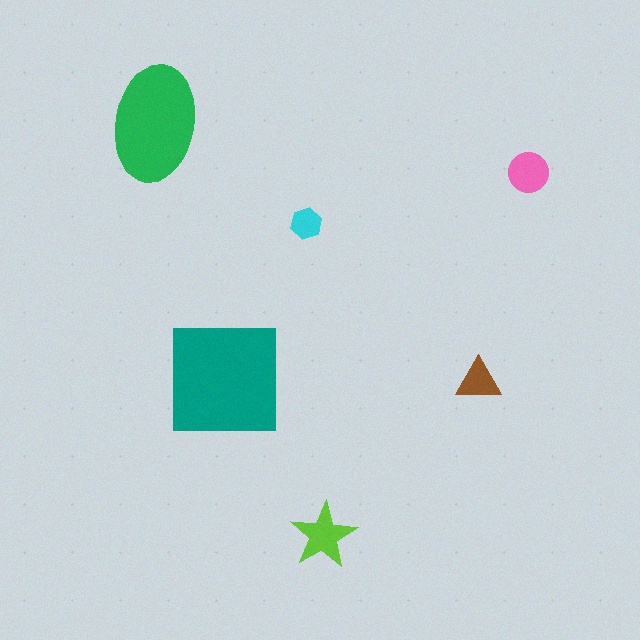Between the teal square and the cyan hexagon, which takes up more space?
The teal square.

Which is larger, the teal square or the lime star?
The teal square.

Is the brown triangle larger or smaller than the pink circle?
Smaller.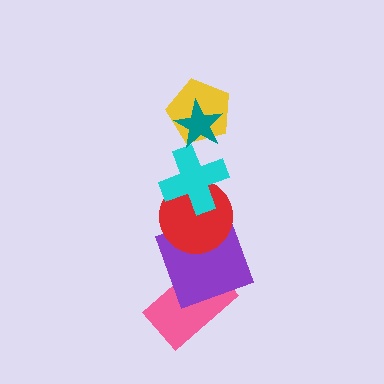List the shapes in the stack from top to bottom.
From top to bottom: the teal star, the yellow pentagon, the cyan cross, the red circle, the purple square, the pink rectangle.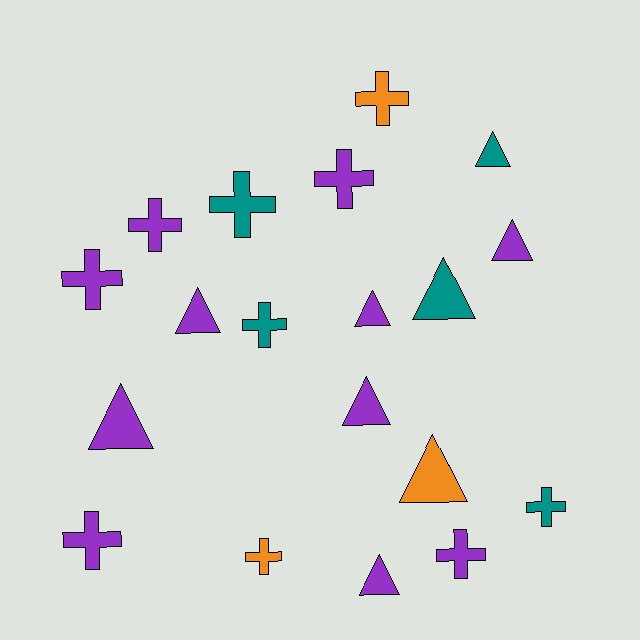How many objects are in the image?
There are 19 objects.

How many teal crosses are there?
There are 3 teal crosses.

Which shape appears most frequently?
Cross, with 10 objects.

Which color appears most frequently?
Purple, with 11 objects.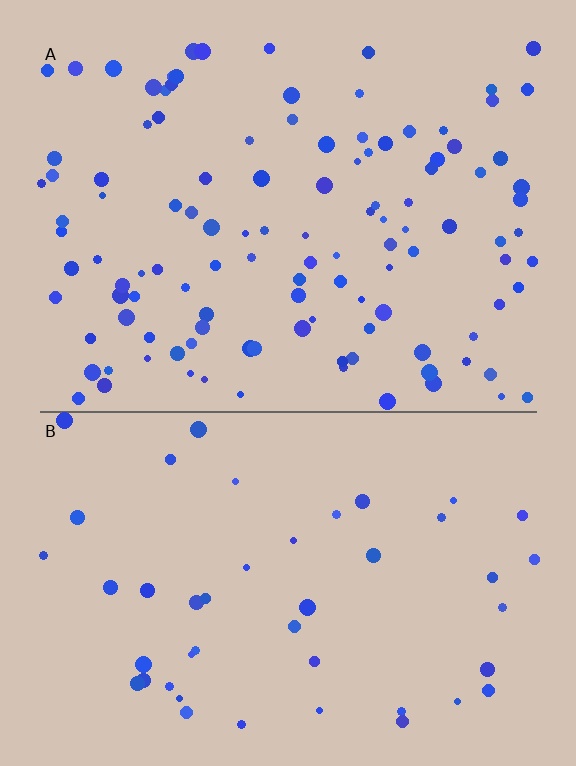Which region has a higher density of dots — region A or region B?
A (the top).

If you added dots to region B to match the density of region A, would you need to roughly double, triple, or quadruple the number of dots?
Approximately triple.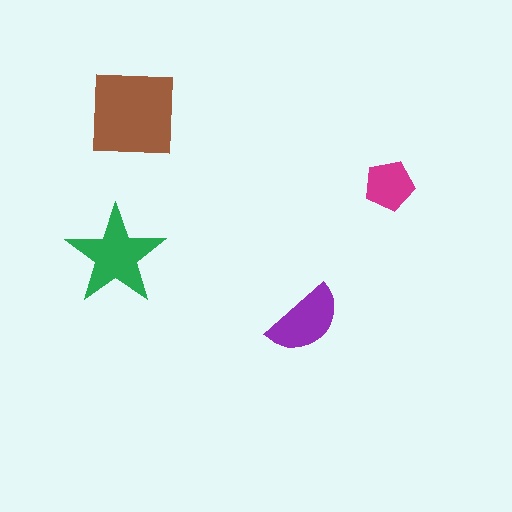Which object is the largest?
The brown square.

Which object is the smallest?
The magenta pentagon.